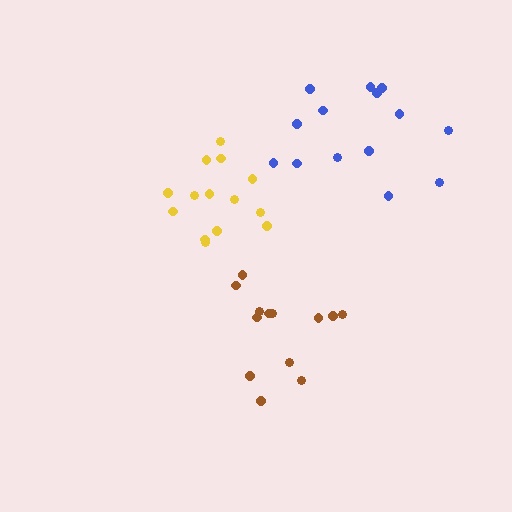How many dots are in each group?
Group 1: 13 dots, Group 2: 14 dots, Group 3: 15 dots (42 total).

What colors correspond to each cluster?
The clusters are colored: brown, yellow, blue.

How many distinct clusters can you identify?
There are 3 distinct clusters.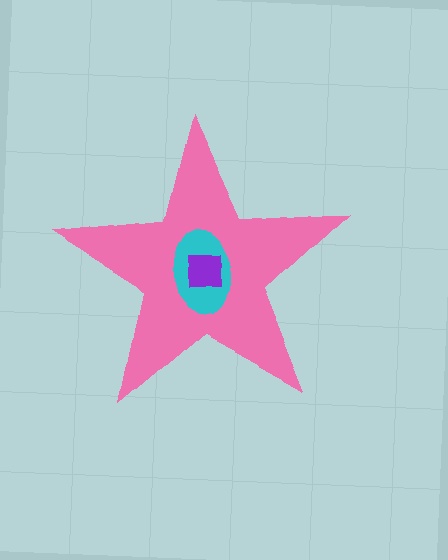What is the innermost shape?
The purple square.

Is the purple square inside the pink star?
Yes.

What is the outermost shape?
The pink star.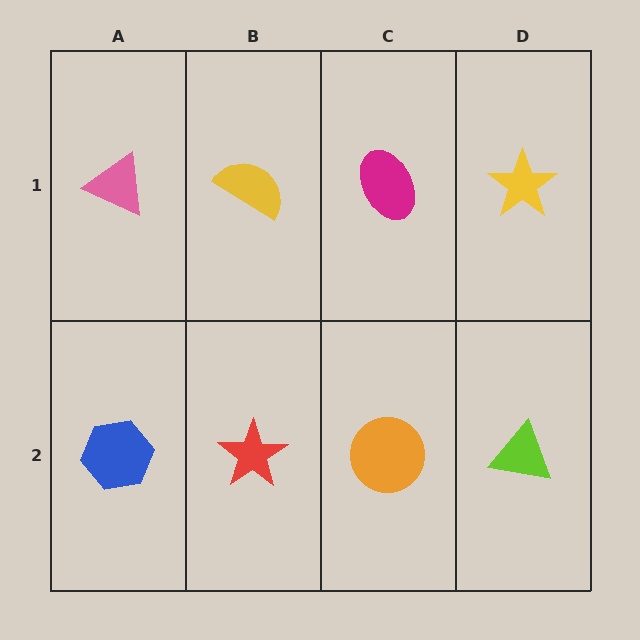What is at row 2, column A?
A blue hexagon.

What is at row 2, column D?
A lime triangle.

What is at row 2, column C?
An orange circle.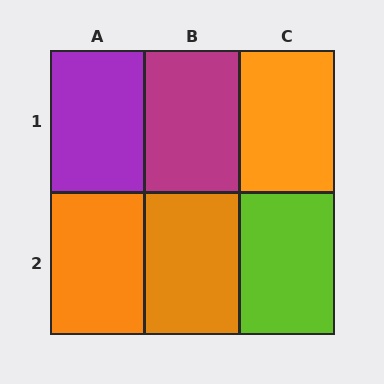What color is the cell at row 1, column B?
Magenta.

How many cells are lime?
1 cell is lime.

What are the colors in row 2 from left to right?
Orange, orange, lime.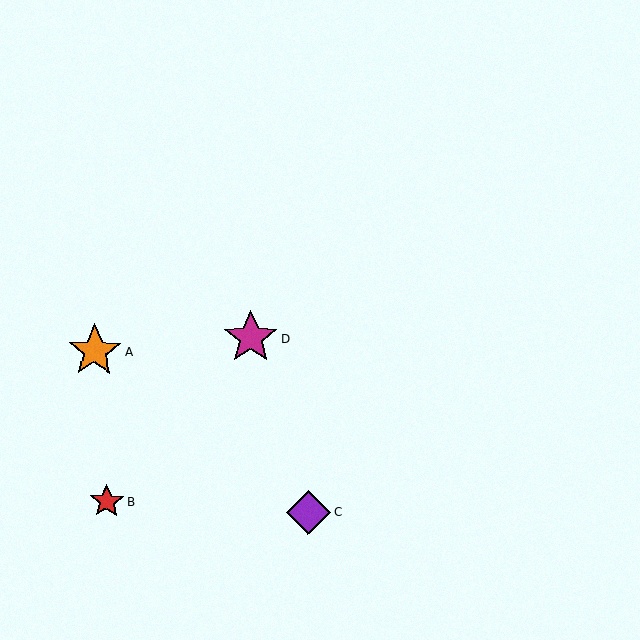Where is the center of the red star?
The center of the red star is at (107, 501).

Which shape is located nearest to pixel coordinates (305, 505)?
The purple diamond (labeled C) at (309, 512) is nearest to that location.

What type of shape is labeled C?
Shape C is a purple diamond.